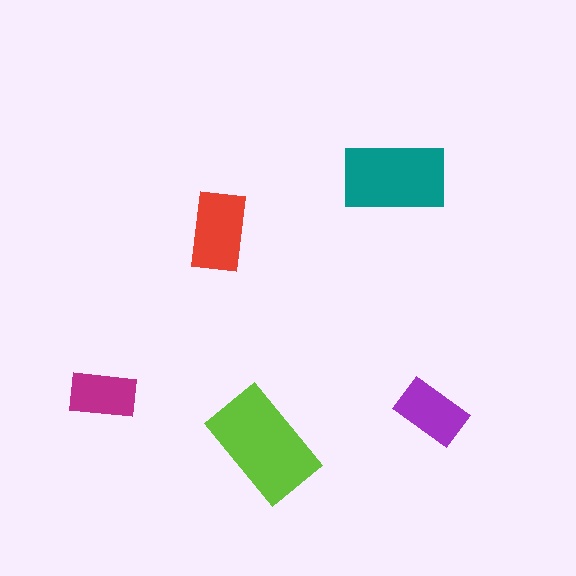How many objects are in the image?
There are 5 objects in the image.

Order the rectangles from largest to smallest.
the lime one, the teal one, the red one, the purple one, the magenta one.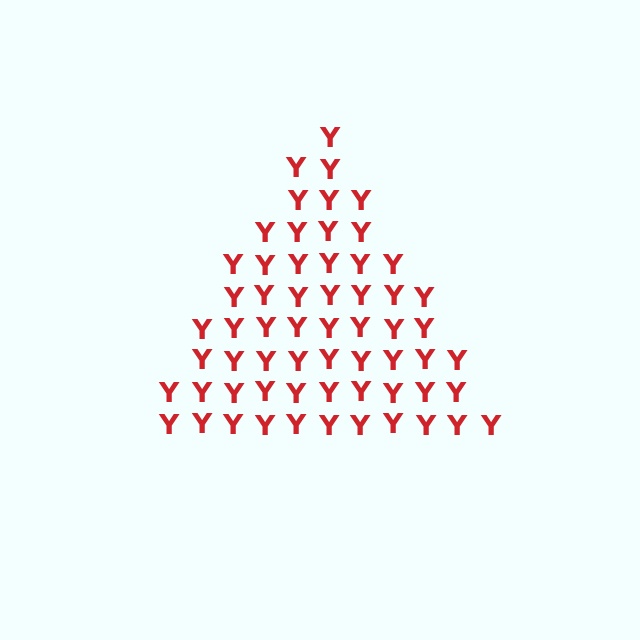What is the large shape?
The large shape is a triangle.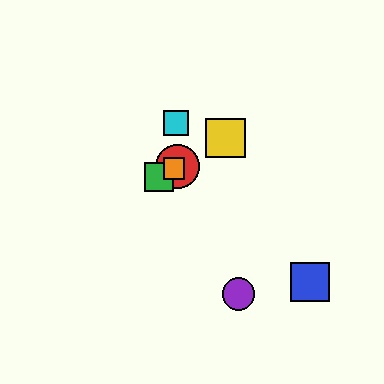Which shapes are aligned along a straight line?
The red circle, the green square, the yellow square, the orange square are aligned along a straight line.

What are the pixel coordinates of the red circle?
The red circle is at (177, 166).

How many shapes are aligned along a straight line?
4 shapes (the red circle, the green square, the yellow square, the orange square) are aligned along a straight line.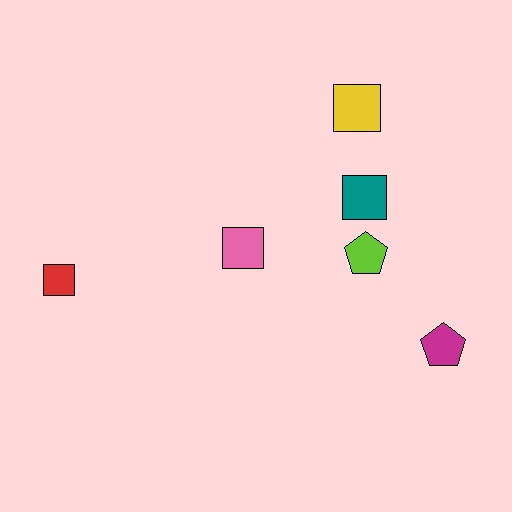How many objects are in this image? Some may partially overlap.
There are 6 objects.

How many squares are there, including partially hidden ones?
There are 4 squares.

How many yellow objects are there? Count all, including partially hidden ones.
There is 1 yellow object.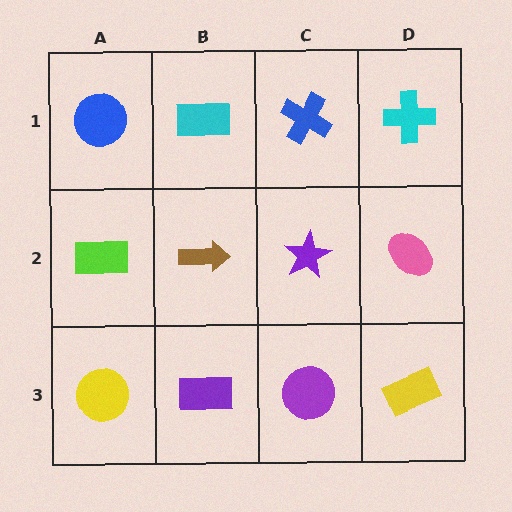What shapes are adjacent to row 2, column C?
A blue cross (row 1, column C), a purple circle (row 3, column C), a brown arrow (row 2, column B), a pink ellipse (row 2, column D).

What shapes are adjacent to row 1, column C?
A purple star (row 2, column C), a cyan rectangle (row 1, column B), a cyan cross (row 1, column D).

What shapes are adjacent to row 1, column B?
A brown arrow (row 2, column B), a blue circle (row 1, column A), a blue cross (row 1, column C).